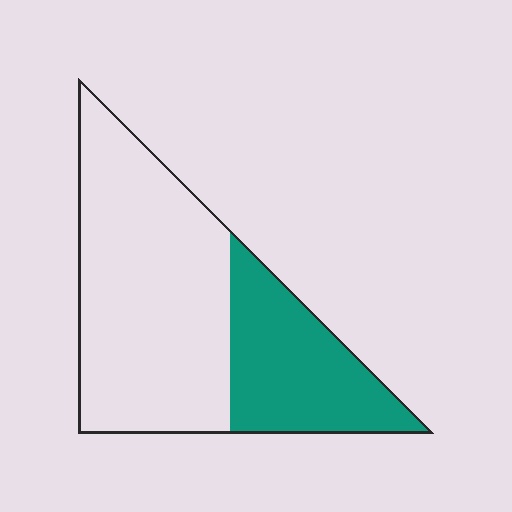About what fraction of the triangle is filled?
About one third (1/3).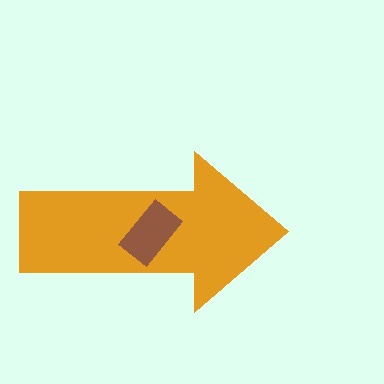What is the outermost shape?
The orange arrow.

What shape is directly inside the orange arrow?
The brown rectangle.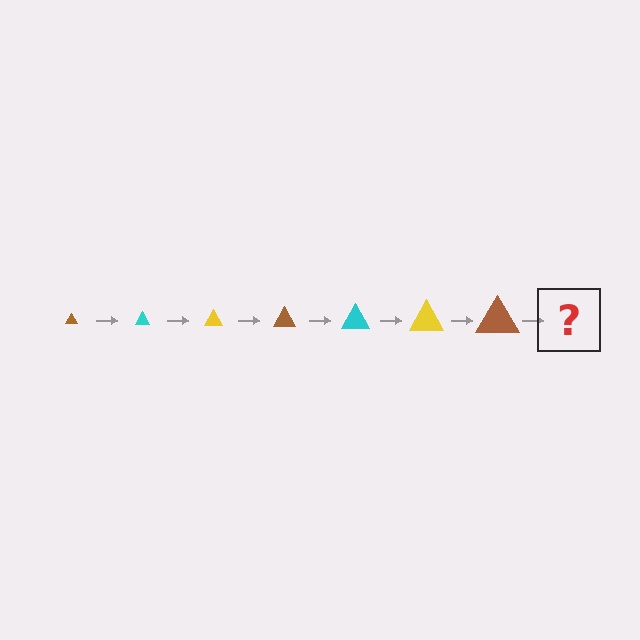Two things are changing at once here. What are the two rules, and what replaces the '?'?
The two rules are that the triangle grows larger each step and the color cycles through brown, cyan, and yellow. The '?' should be a cyan triangle, larger than the previous one.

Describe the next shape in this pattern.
It should be a cyan triangle, larger than the previous one.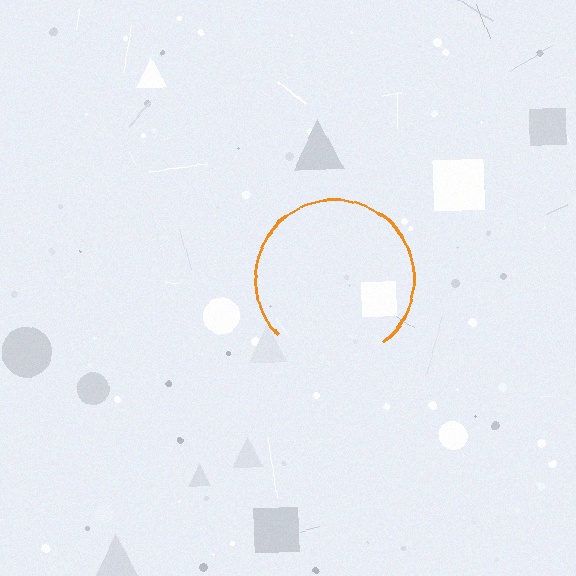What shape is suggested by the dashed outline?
The dashed outline suggests a circle.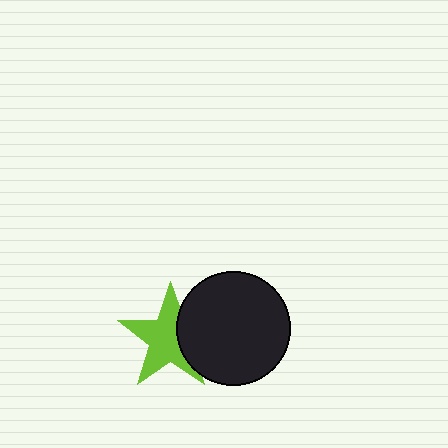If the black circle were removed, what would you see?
You would see the complete lime star.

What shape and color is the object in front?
The object in front is a black circle.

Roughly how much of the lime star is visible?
Most of it is visible (roughly 69%).